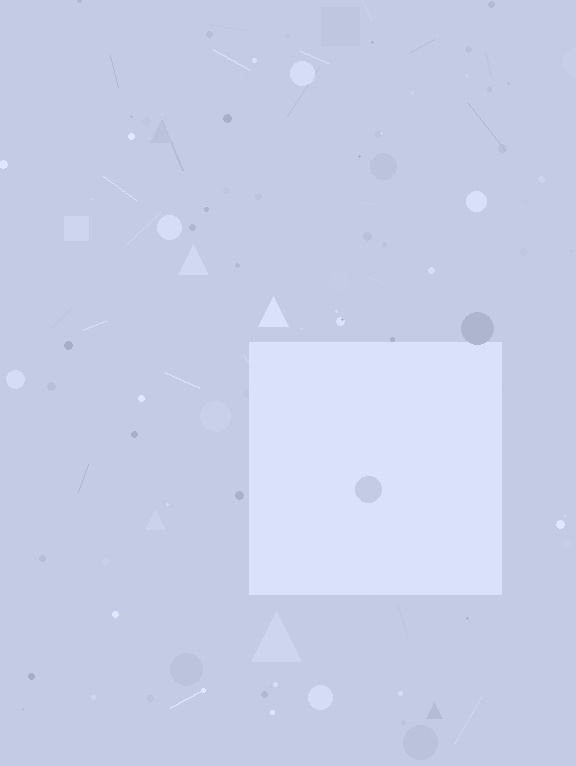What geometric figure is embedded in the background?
A square is embedded in the background.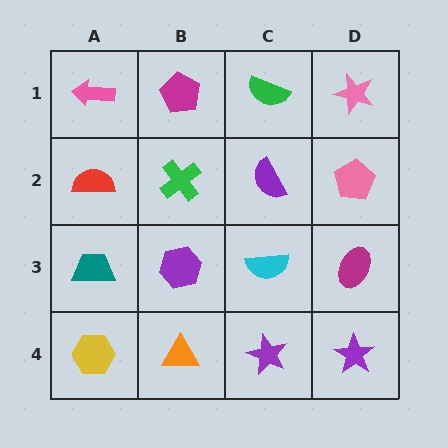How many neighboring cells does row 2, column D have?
3.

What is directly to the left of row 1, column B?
A pink arrow.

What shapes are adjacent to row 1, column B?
A green cross (row 2, column B), a pink arrow (row 1, column A), a green semicircle (row 1, column C).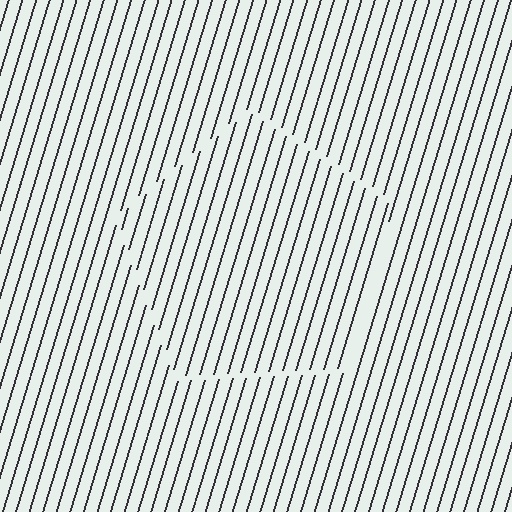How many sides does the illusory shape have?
5 sides — the line-ends trace a pentagon.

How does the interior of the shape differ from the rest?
The interior of the shape contains the same grating, shifted by half a period — the contour is defined by the phase discontinuity where line-ends from the inner and outer gratings abut.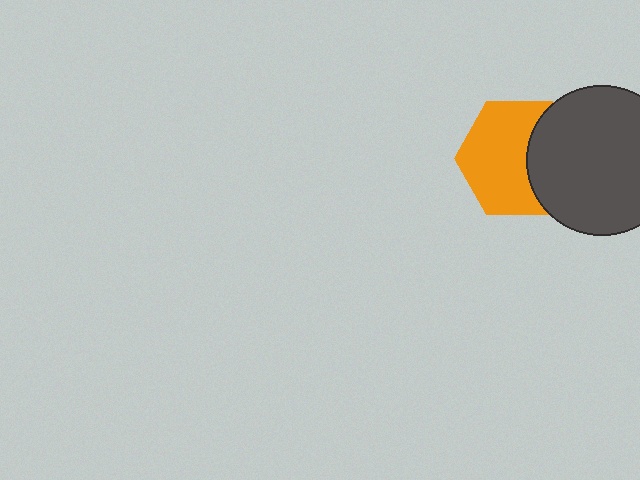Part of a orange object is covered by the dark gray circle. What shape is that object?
It is a hexagon.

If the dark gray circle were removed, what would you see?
You would see the complete orange hexagon.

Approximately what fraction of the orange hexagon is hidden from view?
Roughly 35% of the orange hexagon is hidden behind the dark gray circle.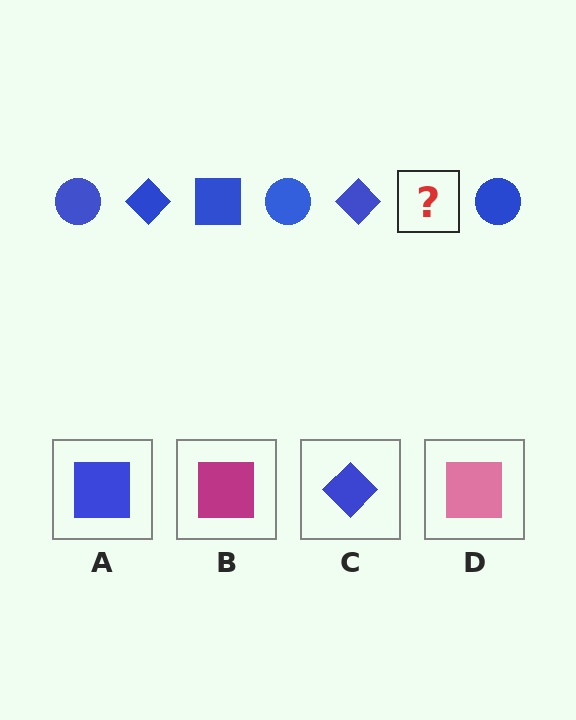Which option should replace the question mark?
Option A.